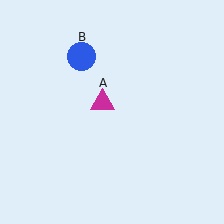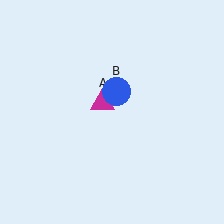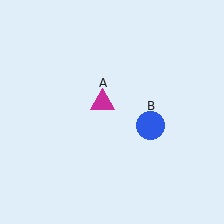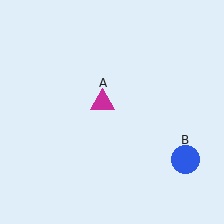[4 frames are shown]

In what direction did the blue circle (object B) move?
The blue circle (object B) moved down and to the right.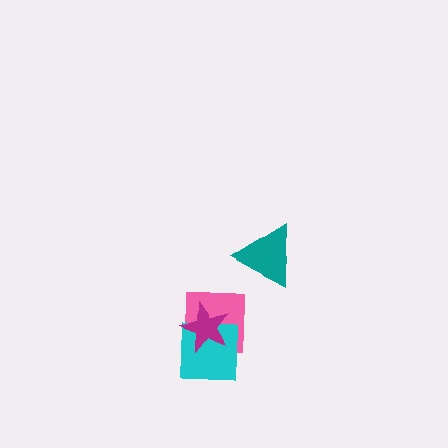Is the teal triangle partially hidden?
No, no other shape covers it.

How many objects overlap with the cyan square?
2 objects overlap with the cyan square.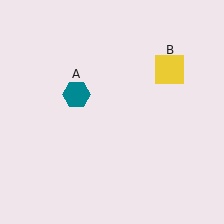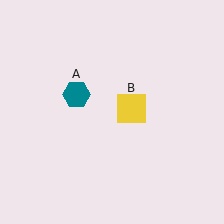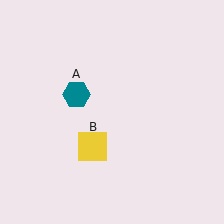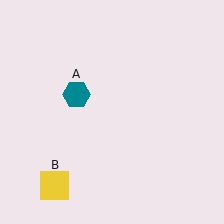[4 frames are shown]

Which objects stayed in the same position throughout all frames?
Teal hexagon (object A) remained stationary.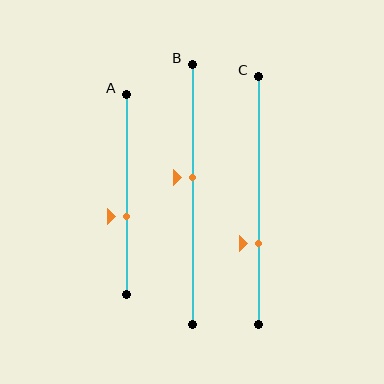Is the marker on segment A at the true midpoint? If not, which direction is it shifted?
No, the marker on segment A is shifted downward by about 11% of the segment length.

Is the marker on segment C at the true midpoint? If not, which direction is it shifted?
No, the marker on segment C is shifted downward by about 17% of the segment length.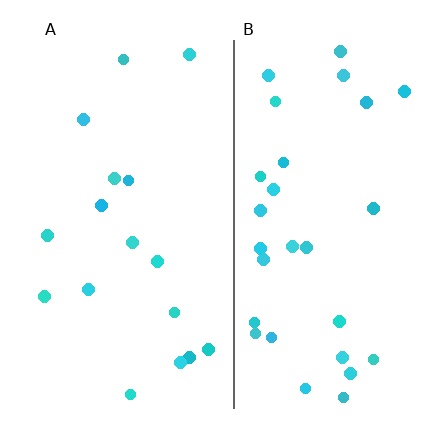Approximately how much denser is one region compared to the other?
Approximately 1.7× — region B over region A.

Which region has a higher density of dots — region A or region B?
B (the right).